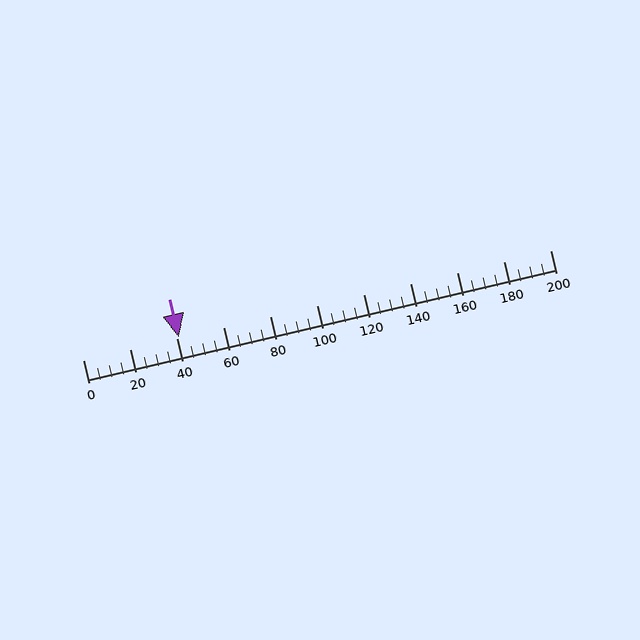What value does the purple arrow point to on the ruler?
The purple arrow points to approximately 41.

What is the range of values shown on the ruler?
The ruler shows values from 0 to 200.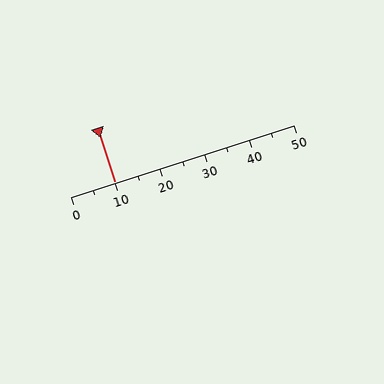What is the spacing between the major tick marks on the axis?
The major ticks are spaced 10 apart.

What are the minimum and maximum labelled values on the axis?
The axis runs from 0 to 50.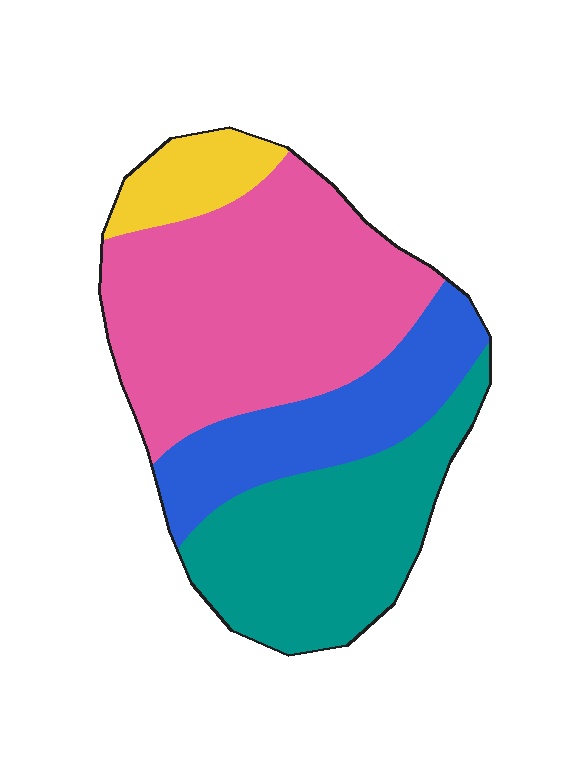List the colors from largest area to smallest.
From largest to smallest: pink, teal, blue, yellow.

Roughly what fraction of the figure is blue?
Blue takes up about one fifth (1/5) of the figure.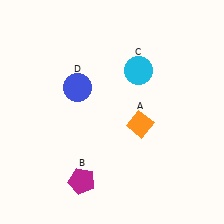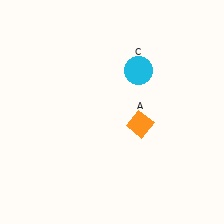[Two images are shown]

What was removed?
The magenta pentagon (B), the blue circle (D) were removed in Image 2.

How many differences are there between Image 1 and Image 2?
There are 2 differences between the two images.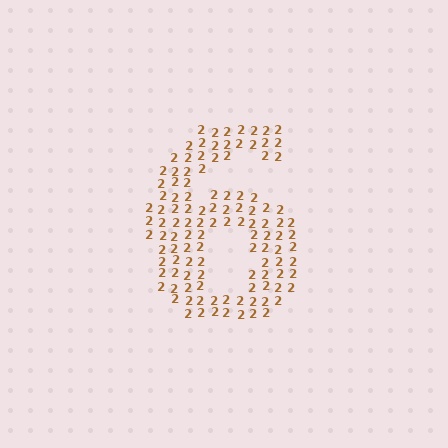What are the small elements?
The small elements are digit 2's.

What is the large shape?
The large shape is the digit 6.